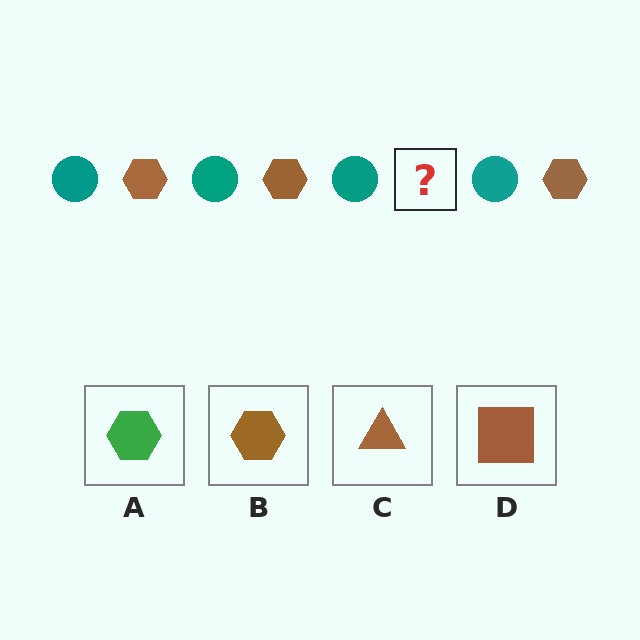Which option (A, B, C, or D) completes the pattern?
B.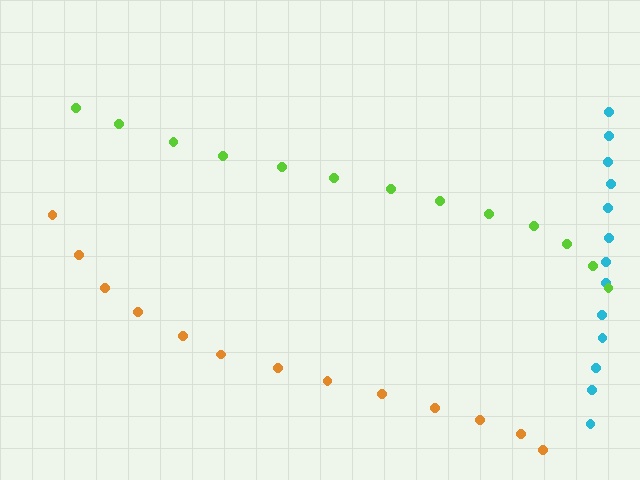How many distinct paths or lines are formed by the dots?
There are 3 distinct paths.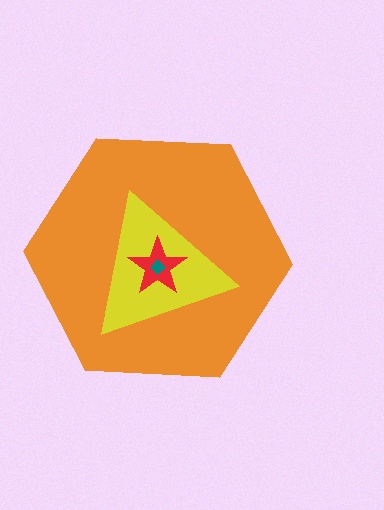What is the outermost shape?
The orange hexagon.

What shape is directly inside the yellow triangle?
The red star.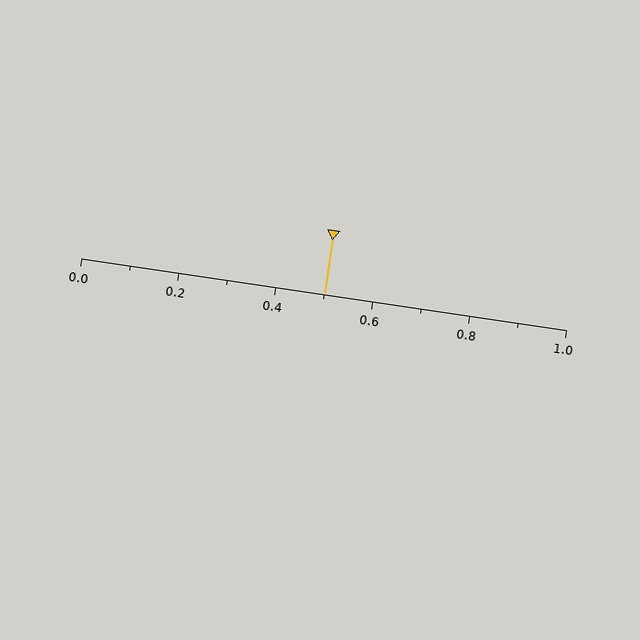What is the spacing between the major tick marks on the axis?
The major ticks are spaced 0.2 apart.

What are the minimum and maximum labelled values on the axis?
The axis runs from 0.0 to 1.0.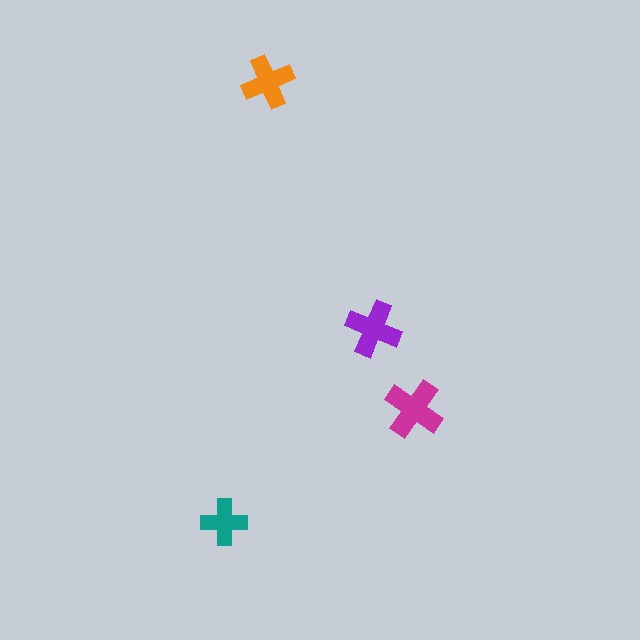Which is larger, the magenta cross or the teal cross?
The magenta one.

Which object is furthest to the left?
The teal cross is leftmost.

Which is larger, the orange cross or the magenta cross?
The magenta one.